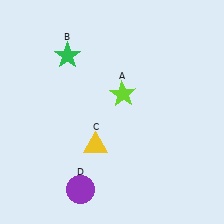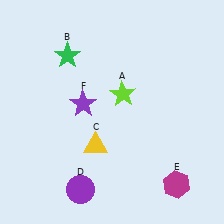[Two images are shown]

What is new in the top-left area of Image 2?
A purple star (F) was added in the top-left area of Image 2.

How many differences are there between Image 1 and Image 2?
There are 2 differences between the two images.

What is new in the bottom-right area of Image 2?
A magenta hexagon (E) was added in the bottom-right area of Image 2.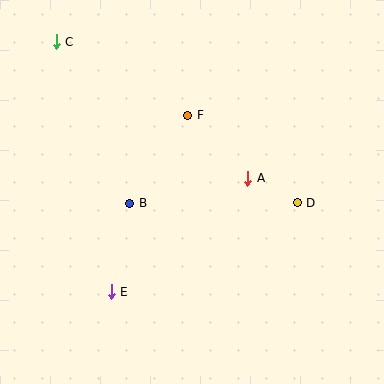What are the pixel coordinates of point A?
Point A is at (248, 178).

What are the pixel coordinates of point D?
Point D is at (297, 203).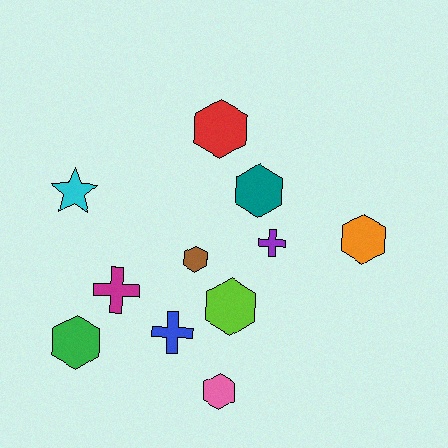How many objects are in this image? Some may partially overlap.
There are 11 objects.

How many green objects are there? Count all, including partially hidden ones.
There is 1 green object.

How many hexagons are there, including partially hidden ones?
There are 7 hexagons.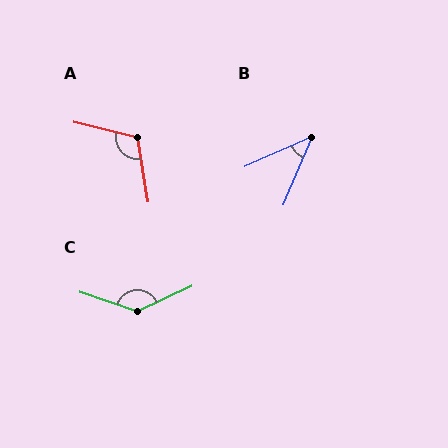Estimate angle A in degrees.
Approximately 113 degrees.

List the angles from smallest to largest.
B (43°), A (113°), C (136°).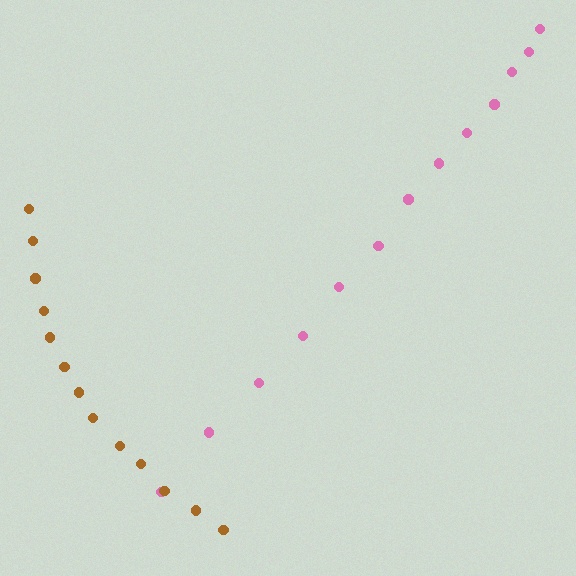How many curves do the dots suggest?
There are 2 distinct paths.